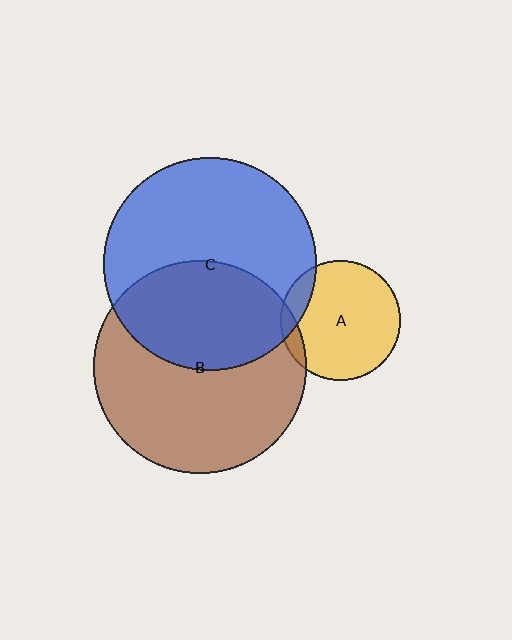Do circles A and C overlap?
Yes.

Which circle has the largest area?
Circle B (brown).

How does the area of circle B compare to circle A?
Approximately 3.2 times.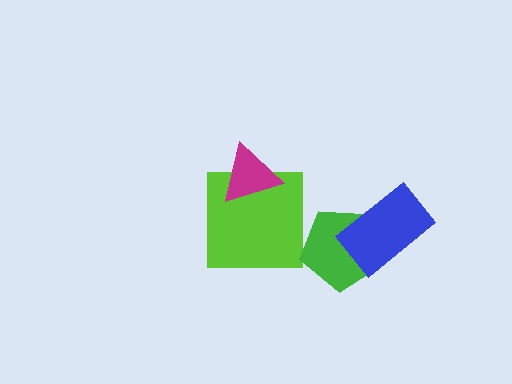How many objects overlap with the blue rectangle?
1 object overlaps with the blue rectangle.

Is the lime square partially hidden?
Yes, it is partially covered by another shape.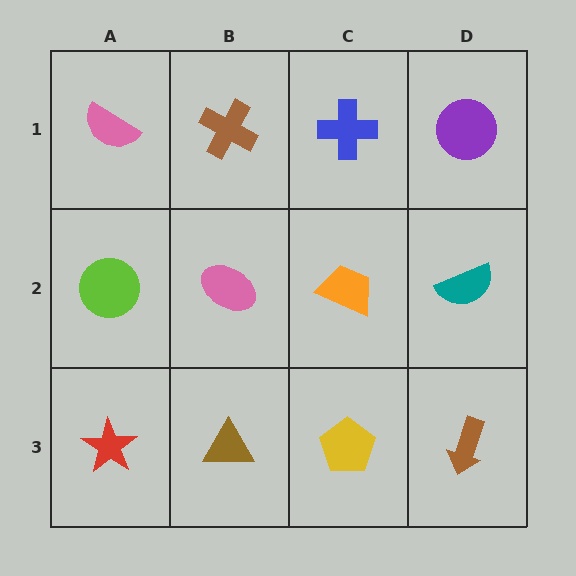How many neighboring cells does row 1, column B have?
3.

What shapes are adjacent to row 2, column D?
A purple circle (row 1, column D), a brown arrow (row 3, column D), an orange trapezoid (row 2, column C).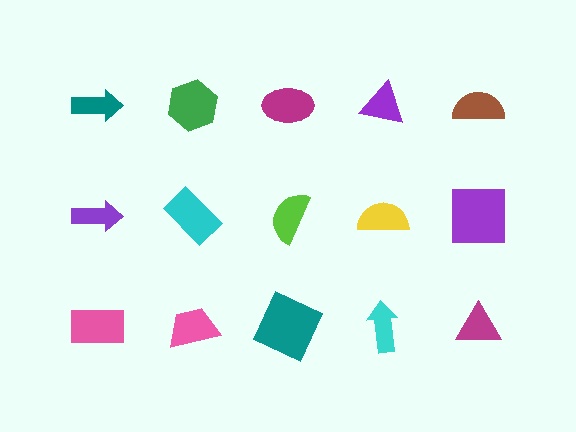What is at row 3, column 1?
A pink rectangle.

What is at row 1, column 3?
A magenta ellipse.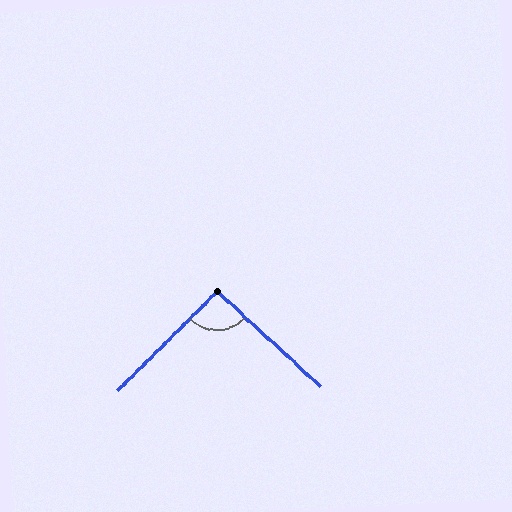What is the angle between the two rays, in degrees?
Approximately 93 degrees.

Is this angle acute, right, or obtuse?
It is approximately a right angle.